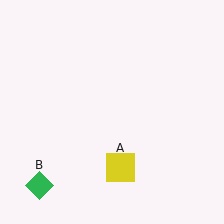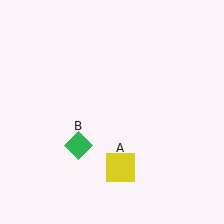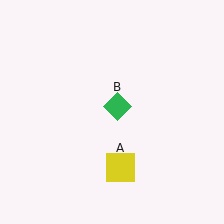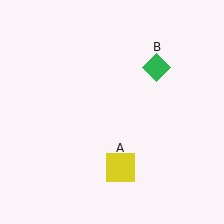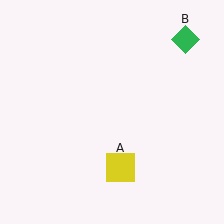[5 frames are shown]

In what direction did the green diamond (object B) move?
The green diamond (object B) moved up and to the right.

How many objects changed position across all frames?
1 object changed position: green diamond (object B).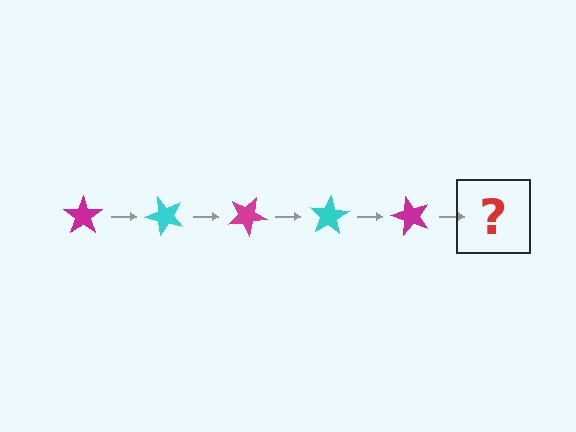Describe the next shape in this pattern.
It should be a cyan star, rotated 250 degrees from the start.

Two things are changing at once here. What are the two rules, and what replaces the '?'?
The two rules are that it rotates 50 degrees each step and the color cycles through magenta and cyan. The '?' should be a cyan star, rotated 250 degrees from the start.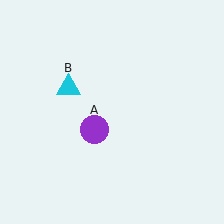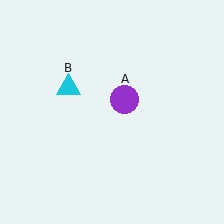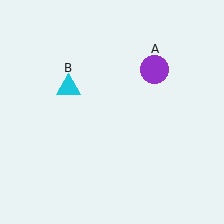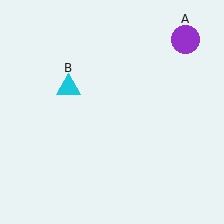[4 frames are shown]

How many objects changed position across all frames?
1 object changed position: purple circle (object A).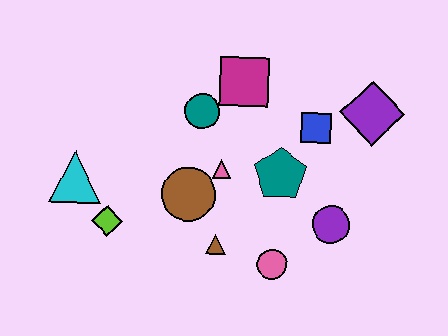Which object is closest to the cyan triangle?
The lime diamond is closest to the cyan triangle.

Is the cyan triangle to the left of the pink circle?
Yes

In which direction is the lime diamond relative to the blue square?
The lime diamond is to the left of the blue square.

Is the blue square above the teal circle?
No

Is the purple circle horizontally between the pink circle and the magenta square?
No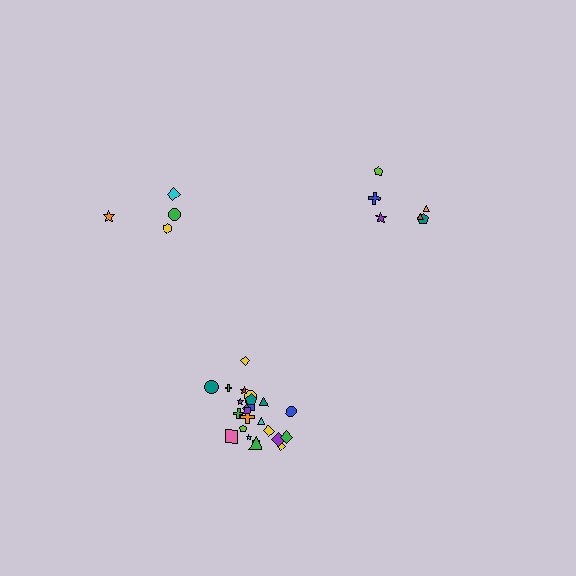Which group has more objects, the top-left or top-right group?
The top-right group.